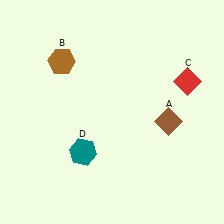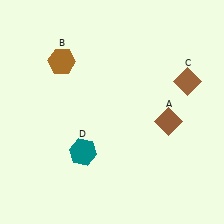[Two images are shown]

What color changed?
The diamond (C) changed from red in Image 1 to brown in Image 2.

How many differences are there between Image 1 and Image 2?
There is 1 difference between the two images.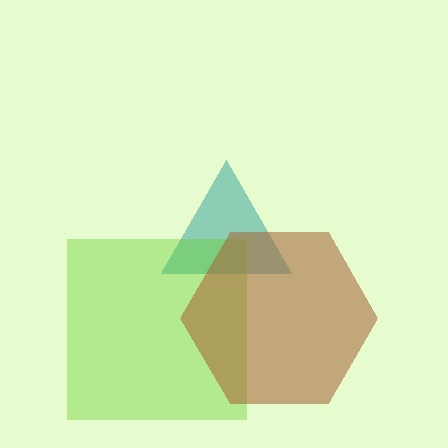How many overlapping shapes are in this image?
There are 3 overlapping shapes in the image.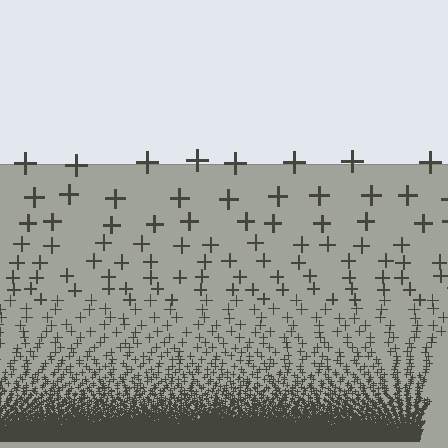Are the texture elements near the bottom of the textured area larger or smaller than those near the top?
Smaller. The gradient is inverted — elements near the bottom are smaller and denser.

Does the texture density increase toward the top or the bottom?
Density increases toward the bottom.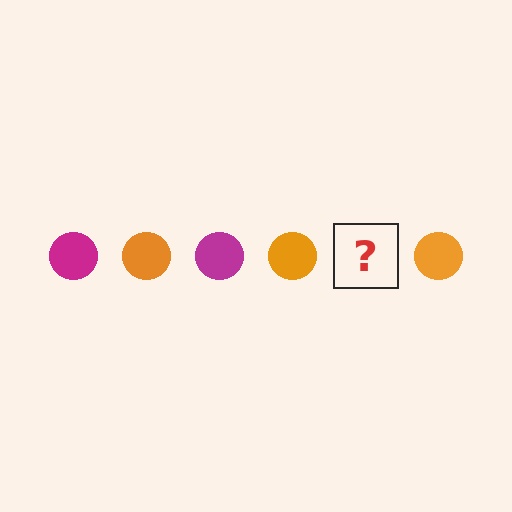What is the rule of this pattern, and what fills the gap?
The rule is that the pattern cycles through magenta, orange circles. The gap should be filled with a magenta circle.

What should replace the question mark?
The question mark should be replaced with a magenta circle.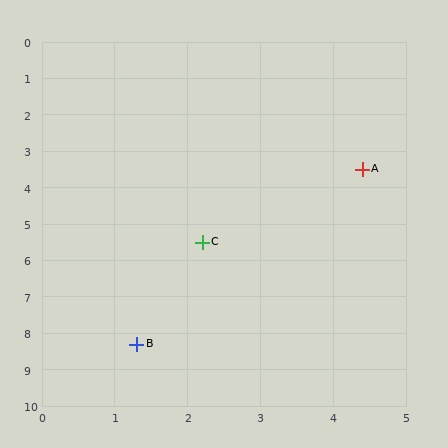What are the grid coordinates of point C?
Point C is at approximately (2.2, 5.5).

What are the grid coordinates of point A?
Point A is at approximately (4.4, 3.5).